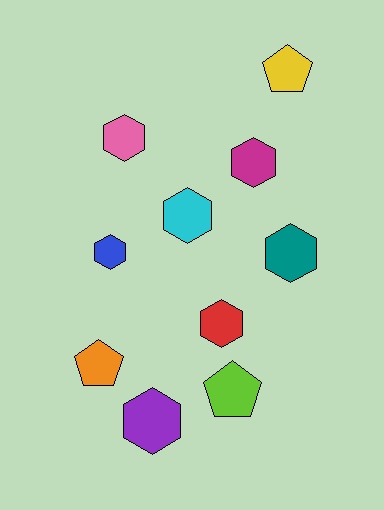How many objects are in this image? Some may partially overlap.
There are 10 objects.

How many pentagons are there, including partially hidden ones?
There are 3 pentagons.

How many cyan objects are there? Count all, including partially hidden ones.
There is 1 cyan object.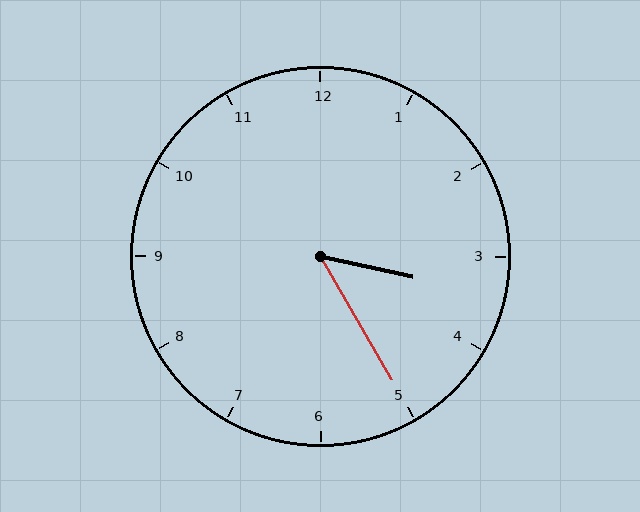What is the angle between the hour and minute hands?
Approximately 48 degrees.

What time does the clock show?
3:25.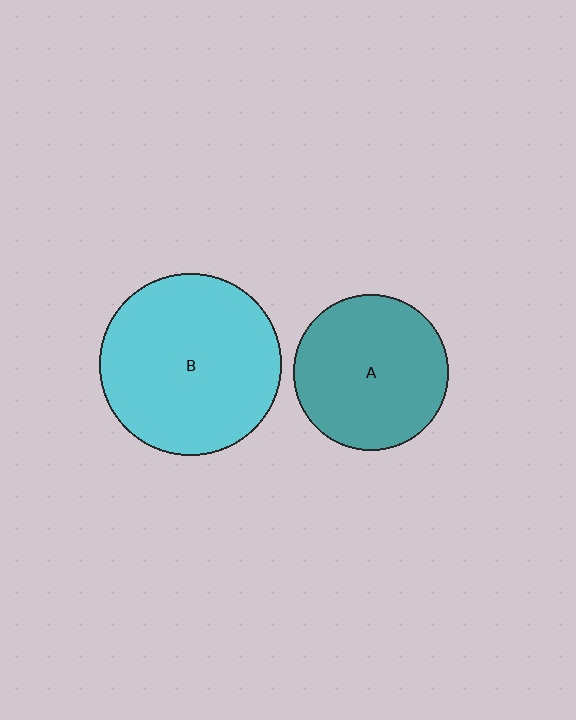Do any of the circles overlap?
No, none of the circles overlap.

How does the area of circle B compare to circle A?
Approximately 1.4 times.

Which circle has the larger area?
Circle B (cyan).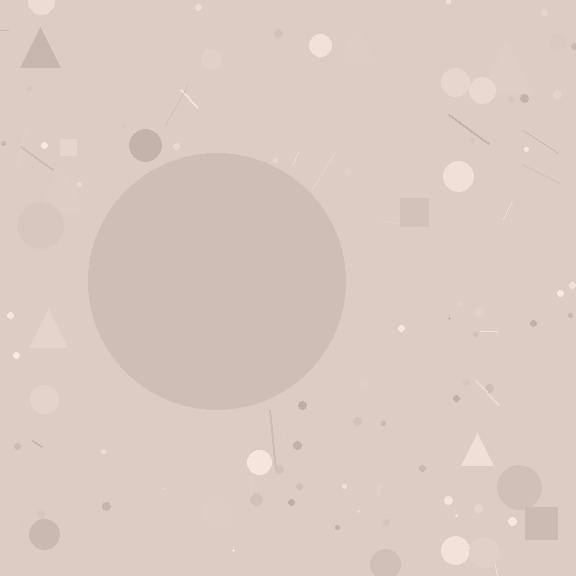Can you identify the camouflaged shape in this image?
The camouflaged shape is a circle.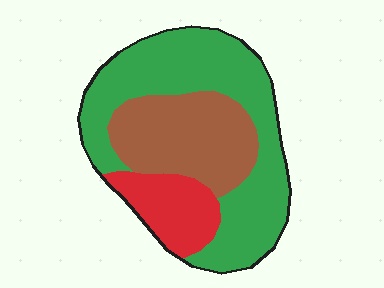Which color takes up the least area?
Red, at roughly 15%.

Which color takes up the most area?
Green, at roughly 55%.